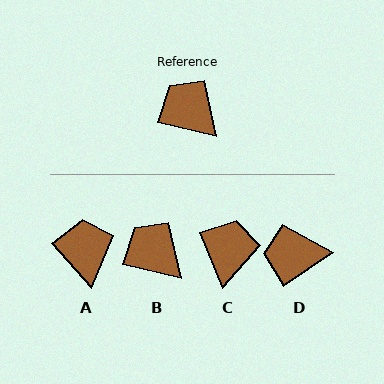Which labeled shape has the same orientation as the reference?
B.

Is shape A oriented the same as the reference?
No, it is off by about 35 degrees.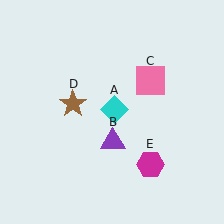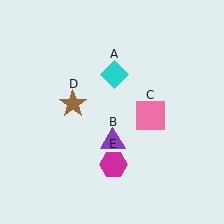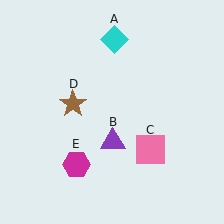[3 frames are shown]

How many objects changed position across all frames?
3 objects changed position: cyan diamond (object A), pink square (object C), magenta hexagon (object E).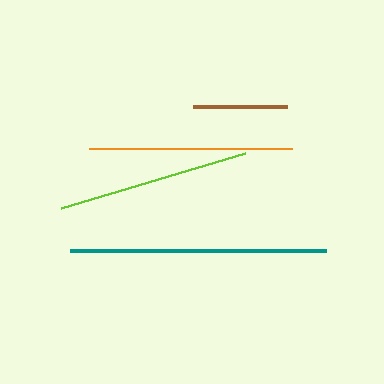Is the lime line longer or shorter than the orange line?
The orange line is longer than the lime line.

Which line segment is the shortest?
The brown line is the shortest at approximately 94 pixels.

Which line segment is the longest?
The teal line is the longest at approximately 256 pixels.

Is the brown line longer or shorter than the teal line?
The teal line is longer than the brown line.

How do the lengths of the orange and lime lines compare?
The orange and lime lines are approximately the same length.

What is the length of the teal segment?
The teal segment is approximately 256 pixels long.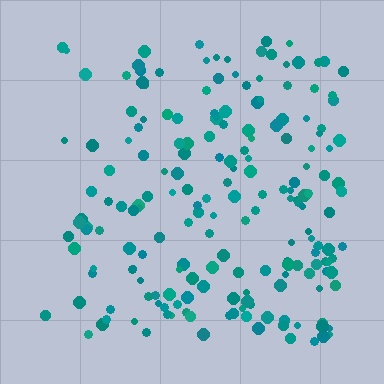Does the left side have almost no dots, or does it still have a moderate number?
Still a moderate number, just noticeably fewer than the right.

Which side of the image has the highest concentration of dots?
The right.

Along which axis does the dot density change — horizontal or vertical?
Horizontal.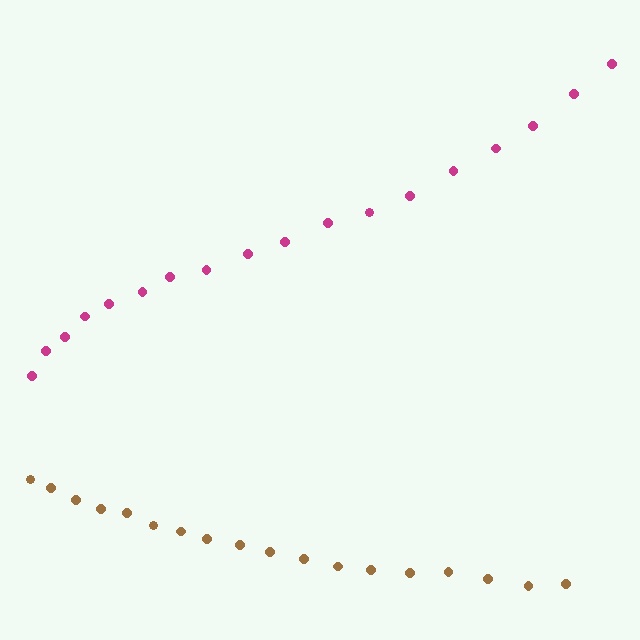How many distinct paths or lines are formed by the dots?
There are 2 distinct paths.